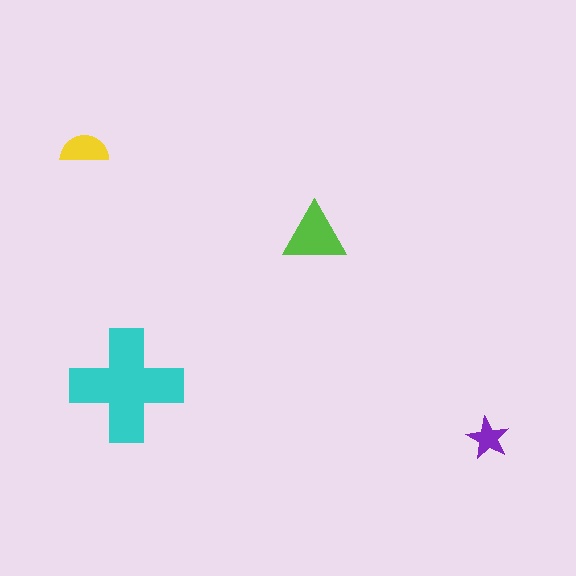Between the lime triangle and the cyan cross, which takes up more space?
The cyan cross.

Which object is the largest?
The cyan cross.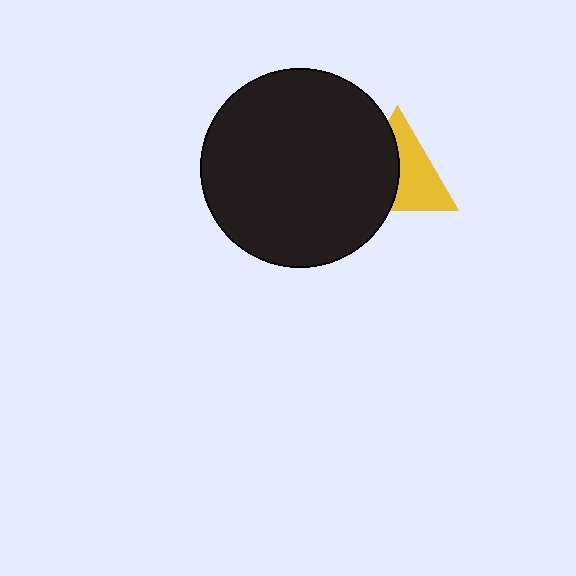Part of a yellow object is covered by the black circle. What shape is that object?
It is a triangle.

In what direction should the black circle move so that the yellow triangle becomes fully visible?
The black circle should move left. That is the shortest direction to clear the overlap and leave the yellow triangle fully visible.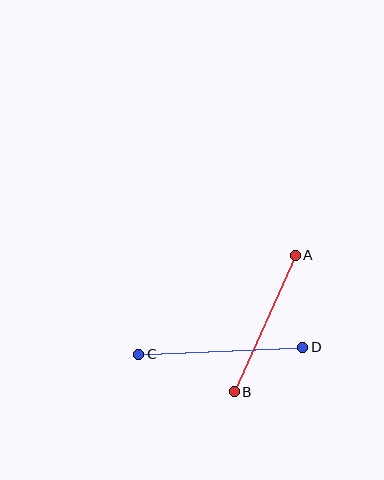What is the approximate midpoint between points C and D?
The midpoint is at approximately (221, 351) pixels.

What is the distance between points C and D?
The distance is approximately 164 pixels.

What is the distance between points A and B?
The distance is approximately 150 pixels.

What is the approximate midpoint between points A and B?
The midpoint is at approximately (265, 323) pixels.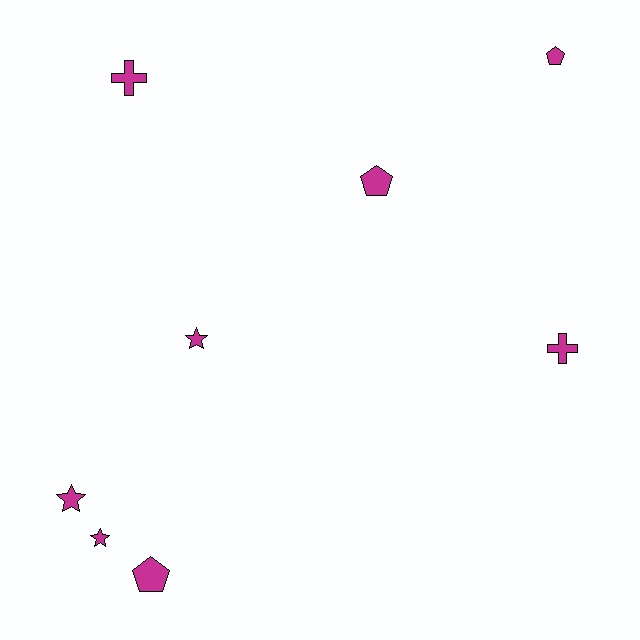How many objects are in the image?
There are 8 objects.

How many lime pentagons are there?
There are no lime pentagons.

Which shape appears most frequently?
Star, with 3 objects.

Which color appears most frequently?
Magenta, with 8 objects.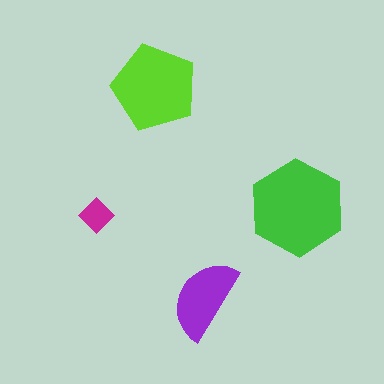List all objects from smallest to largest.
The magenta diamond, the purple semicircle, the lime pentagon, the green hexagon.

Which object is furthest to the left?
The magenta diamond is leftmost.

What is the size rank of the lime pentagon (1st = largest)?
2nd.